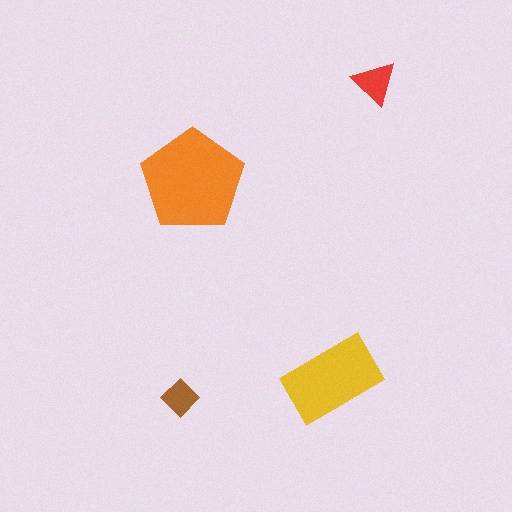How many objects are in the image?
There are 4 objects in the image.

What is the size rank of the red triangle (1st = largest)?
3rd.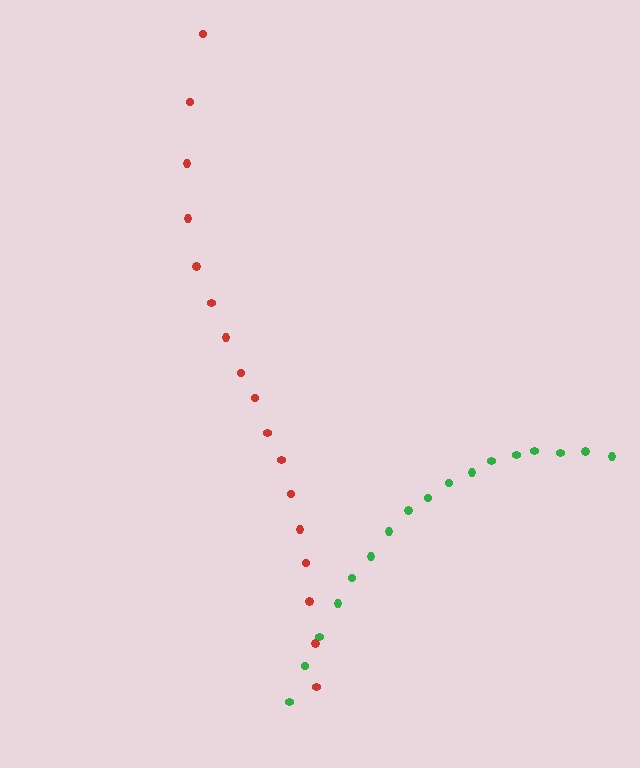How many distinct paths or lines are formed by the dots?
There are 2 distinct paths.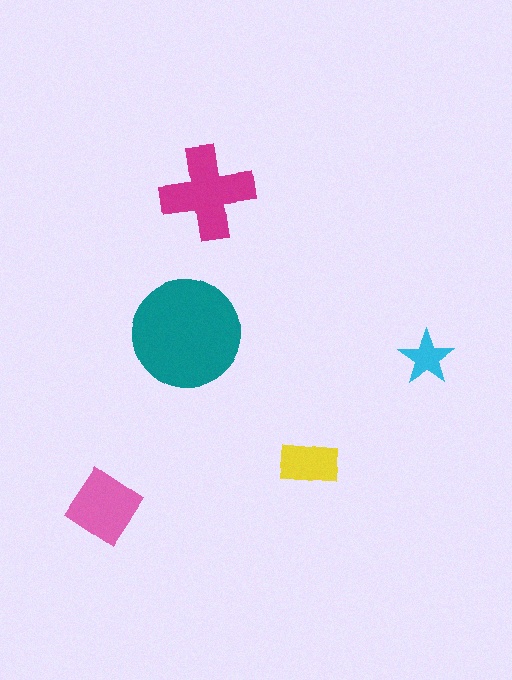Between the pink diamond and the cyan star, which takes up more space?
The pink diamond.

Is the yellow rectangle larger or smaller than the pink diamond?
Smaller.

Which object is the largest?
The teal circle.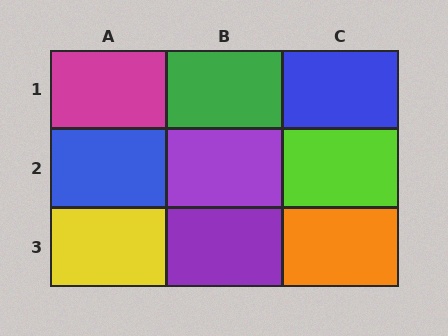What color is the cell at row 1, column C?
Blue.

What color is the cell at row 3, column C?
Orange.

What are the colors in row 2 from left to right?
Blue, purple, lime.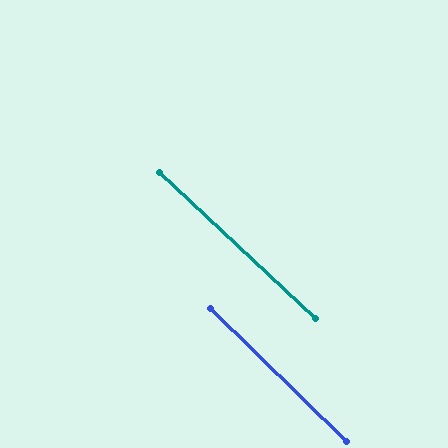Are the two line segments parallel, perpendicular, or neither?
Parallel — their directions differ by only 1.6°.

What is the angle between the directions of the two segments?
Approximately 2 degrees.